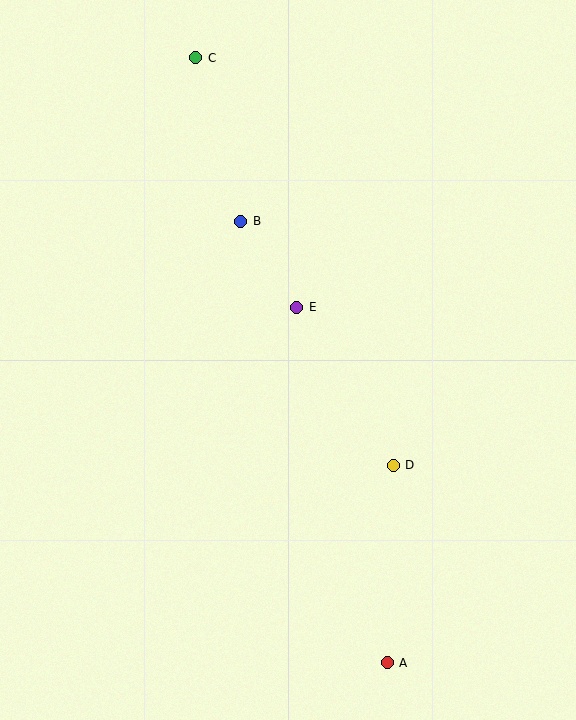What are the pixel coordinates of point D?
Point D is at (393, 465).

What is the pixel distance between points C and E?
The distance between C and E is 269 pixels.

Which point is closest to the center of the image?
Point E at (297, 307) is closest to the center.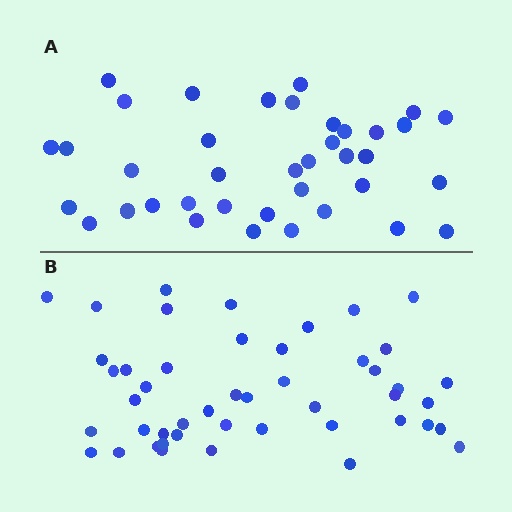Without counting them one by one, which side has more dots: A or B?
Region B (the bottom region) has more dots.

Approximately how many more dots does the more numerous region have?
Region B has roughly 8 or so more dots than region A.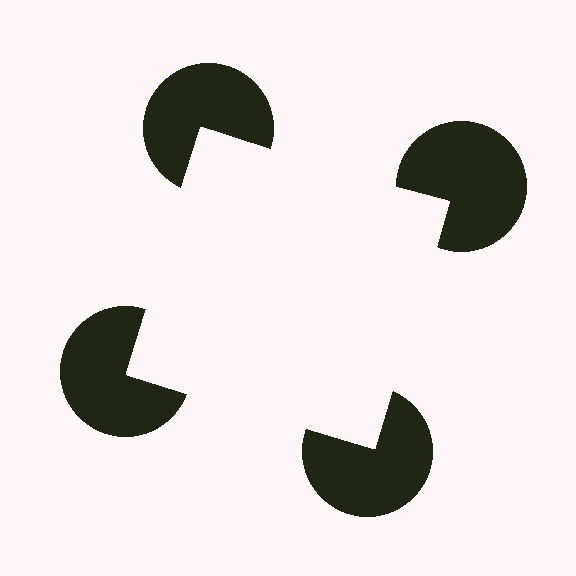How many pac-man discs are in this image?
There are 4 — one at each vertex of the illusory square.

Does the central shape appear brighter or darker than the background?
It typically appears slightly brighter than the background, even though no actual brightness change is drawn.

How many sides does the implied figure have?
4 sides.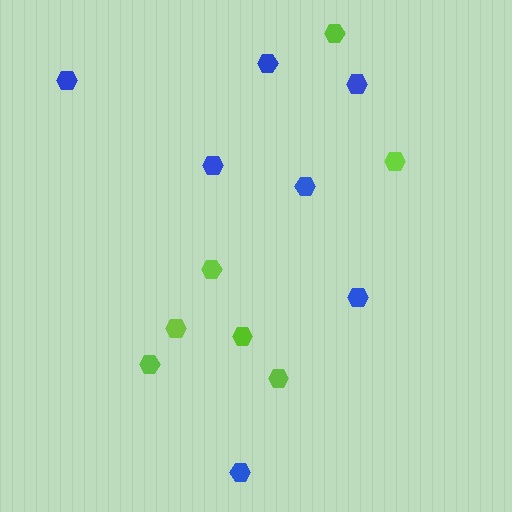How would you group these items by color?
There are 2 groups: one group of blue hexagons (7) and one group of lime hexagons (7).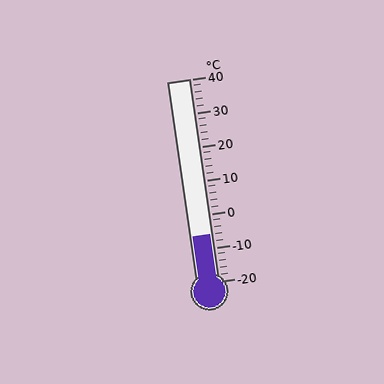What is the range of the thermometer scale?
The thermometer scale ranges from -20°C to 40°C.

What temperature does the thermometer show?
The thermometer shows approximately -6°C.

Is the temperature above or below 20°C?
The temperature is below 20°C.